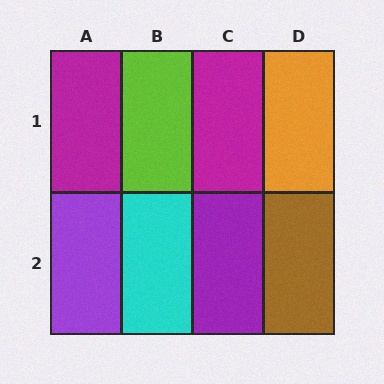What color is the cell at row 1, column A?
Magenta.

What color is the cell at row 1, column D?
Orange.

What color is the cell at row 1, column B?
Lime.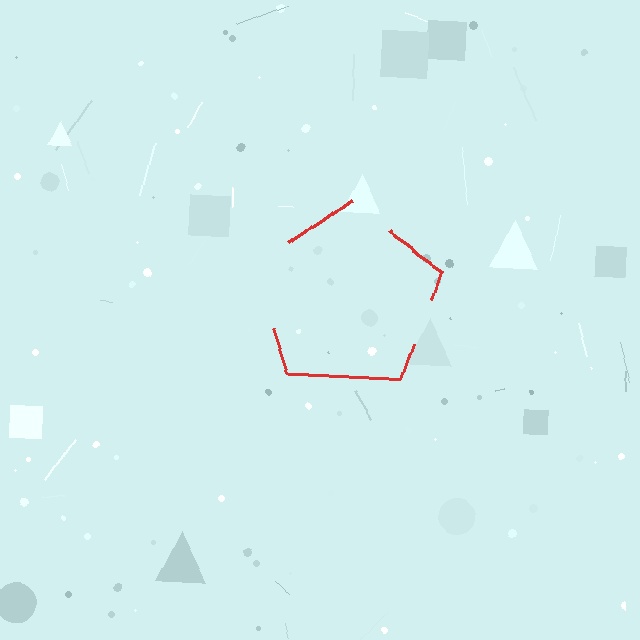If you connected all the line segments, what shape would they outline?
They would outline a pentagon.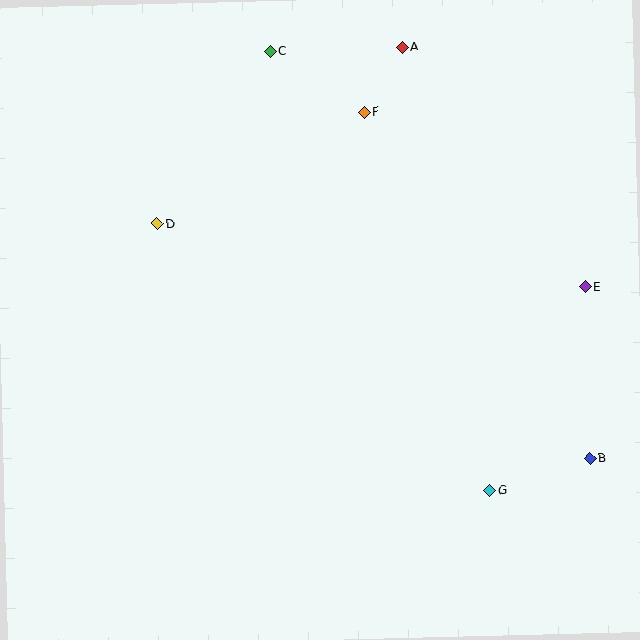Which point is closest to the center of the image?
Point D at (157, 224) is closest to the center.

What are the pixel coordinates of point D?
Point D is at (157, 224).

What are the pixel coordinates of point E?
Point E is at (586, 287).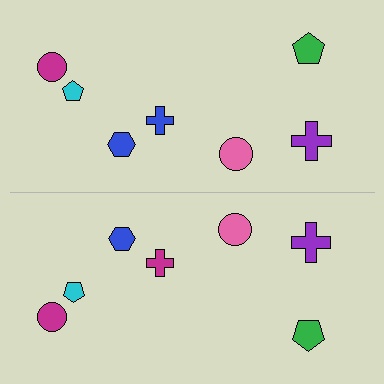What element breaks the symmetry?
The magenta cross on the bottom side breaks the symmetry — its mirror counterpart is blue.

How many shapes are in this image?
There are 14 shapes in this image.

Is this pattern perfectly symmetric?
No, the pattern is not perfectly symmetric. The magenta cross on the bottom side breaks the symmetry — its mirror counterpart is blue.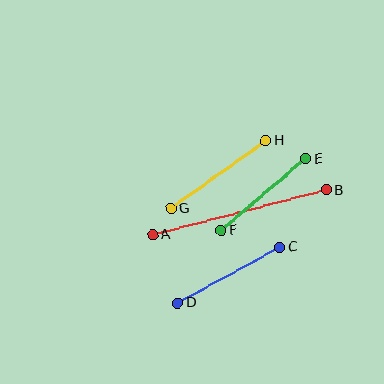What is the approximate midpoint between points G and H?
The midpoint is at approximately (219, 175) pixels.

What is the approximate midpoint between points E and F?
The midpoint is at approximately (264, 194) pixels.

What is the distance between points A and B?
The distance is approximately 179 pixels.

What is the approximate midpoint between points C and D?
The midpoint is at approximately (229, 275) pixels.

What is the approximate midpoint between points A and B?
The midpoint is at approximately (239, 212) pixels.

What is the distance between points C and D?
The distance is approximately 116 pixels.